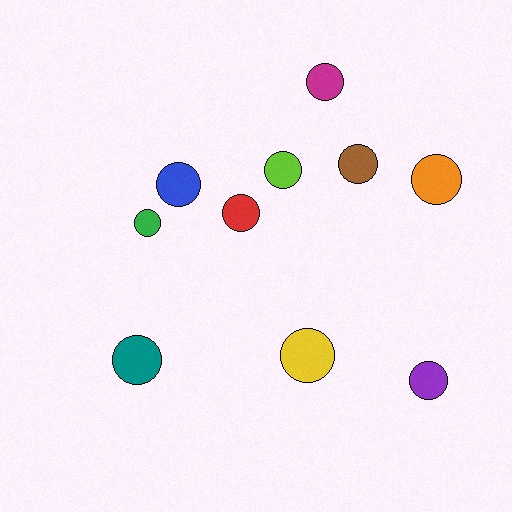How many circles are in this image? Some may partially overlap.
There are 10 circles.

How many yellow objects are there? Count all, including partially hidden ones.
There is 1 yellow object.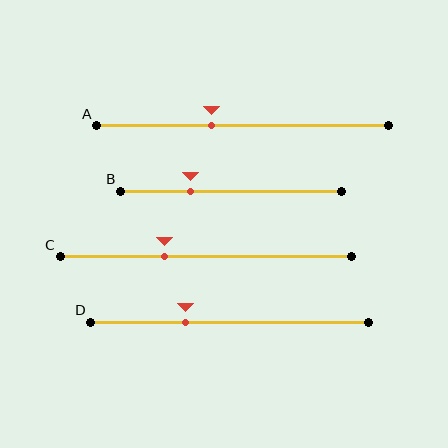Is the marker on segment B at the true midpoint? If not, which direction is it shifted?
No, the marker on segment B is shifted to the left by about 18% of the segment length.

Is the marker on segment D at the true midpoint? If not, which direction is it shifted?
No, the marker on segment D is shifted to the left by about 16% of the segment length.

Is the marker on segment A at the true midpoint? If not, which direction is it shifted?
No, the marker on segment A is shifted to the left by about 11% of the segment length.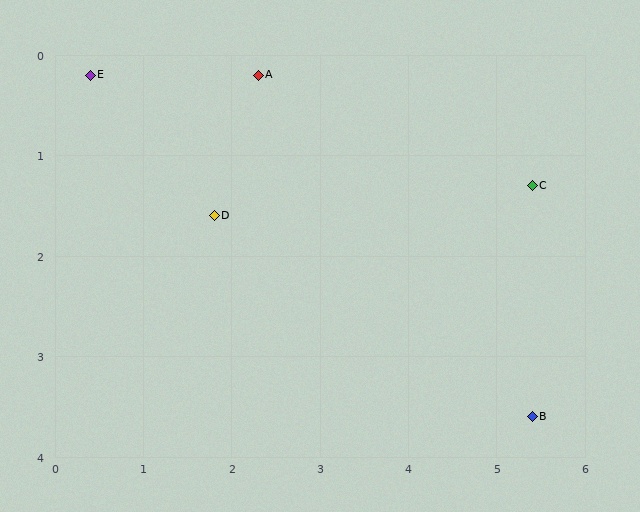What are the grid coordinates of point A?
Point A is at approximately (2.3, 0.2).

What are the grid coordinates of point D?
Point D is at approximately (1.8, 1.6).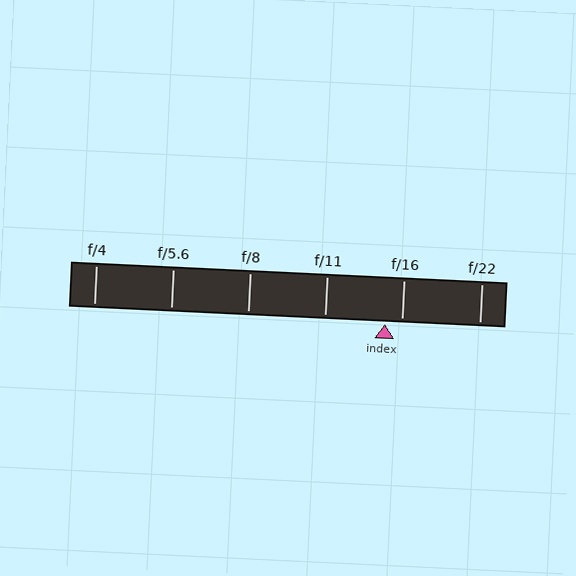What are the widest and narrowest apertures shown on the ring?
The widest aperture shown is f/4 and the narrowest is f/22.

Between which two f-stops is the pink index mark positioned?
The index mark is between f/11 and f/16.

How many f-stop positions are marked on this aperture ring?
There are 6 f-stop positions marked.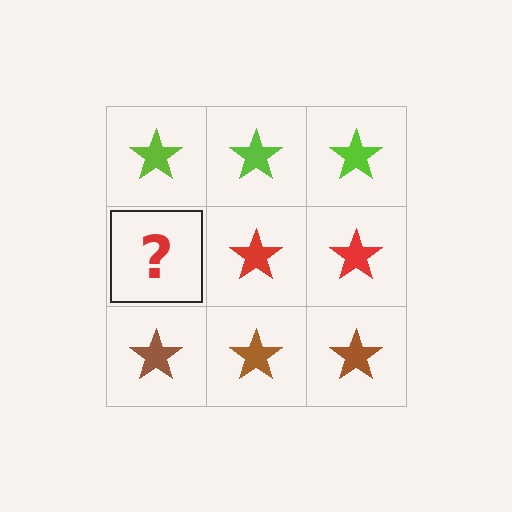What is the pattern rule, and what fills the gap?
The rule is that each row has a consistent color. The gap should be filled with a red star.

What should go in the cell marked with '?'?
The missing cell should contain a red star.